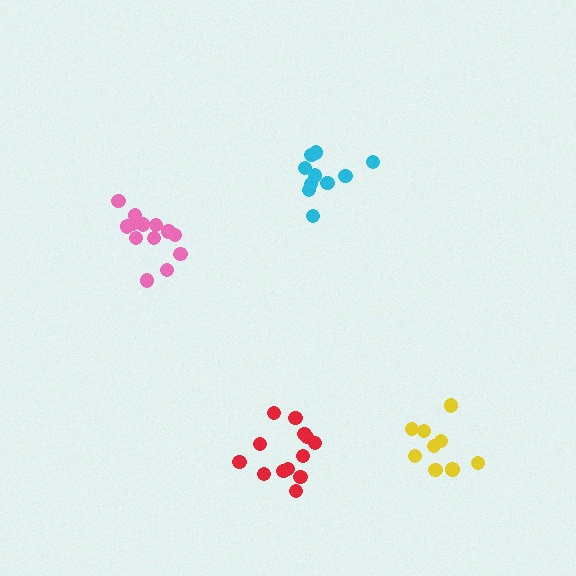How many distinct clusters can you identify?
There are 4 distinct clusters.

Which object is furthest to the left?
The pink cluster is leftmost.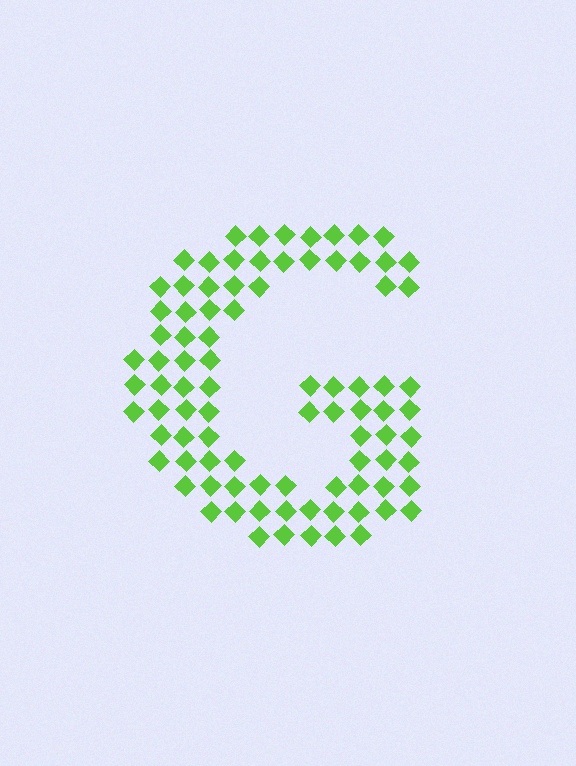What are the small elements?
The small elements are diamonds.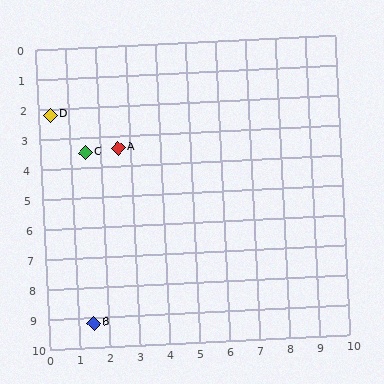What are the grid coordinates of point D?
Point D is at approximately (0.4, 2.2).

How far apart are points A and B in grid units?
Points A and B are about 5.9 grid units apart.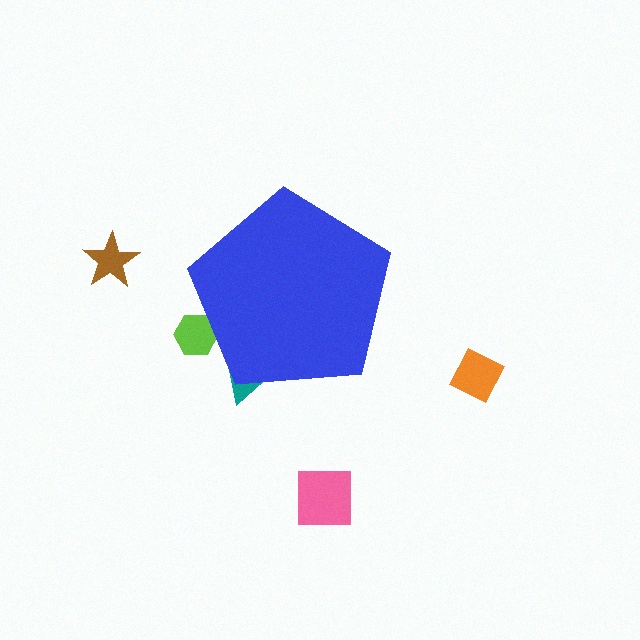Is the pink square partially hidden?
No, the pink square is fully visible.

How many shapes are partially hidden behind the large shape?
2 shapes are partially hidden.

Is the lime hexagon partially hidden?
Yes, the lime hexagon is partially hidden behind the blue pentagon.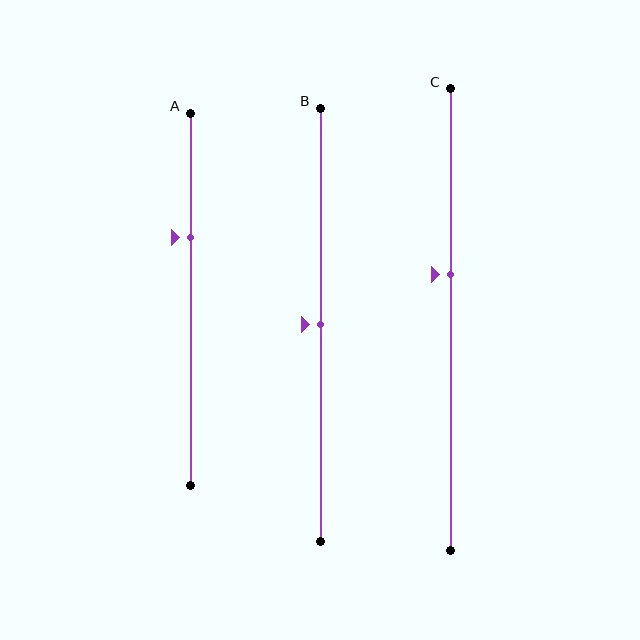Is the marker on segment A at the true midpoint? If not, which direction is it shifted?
No, the marker on segment A is shifted upward by about 17% of the segment length.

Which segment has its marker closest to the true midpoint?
Segment B has its marker closest to the true midpoint.